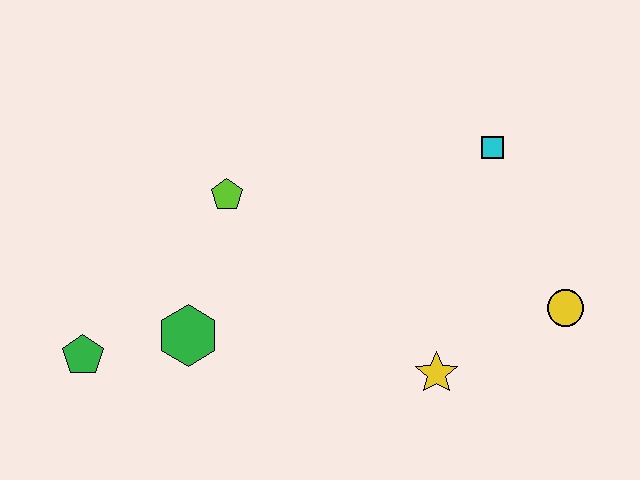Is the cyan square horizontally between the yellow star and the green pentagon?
No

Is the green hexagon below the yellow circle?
Yes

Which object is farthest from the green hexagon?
The yellow circle is farthest from the green hexagon.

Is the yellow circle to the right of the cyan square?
Yes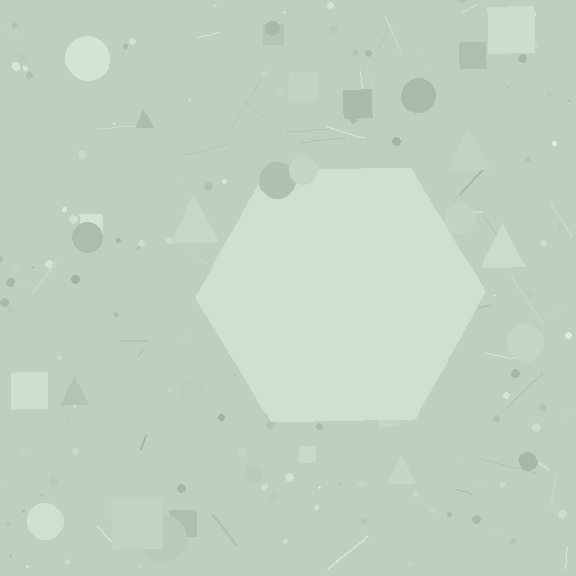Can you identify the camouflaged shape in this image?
The camouflaged shape is a hexagon.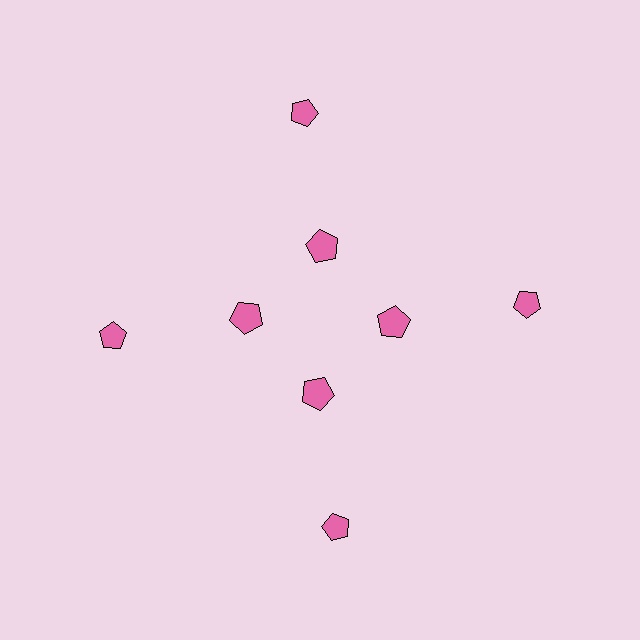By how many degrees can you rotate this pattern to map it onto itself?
The pattern maps onto itself every 90 degrees of rotation.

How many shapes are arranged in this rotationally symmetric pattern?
There are 8 shapes, arranged in 4 groups of 2.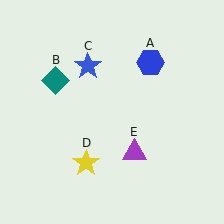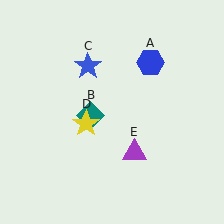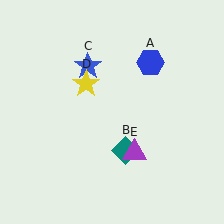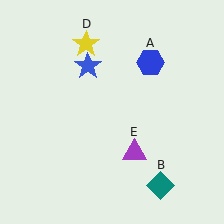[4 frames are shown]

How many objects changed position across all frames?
2 objects changed position: teal diamond (object B), yellow star (object D).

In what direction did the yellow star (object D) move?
The yellow star (object D) moved up.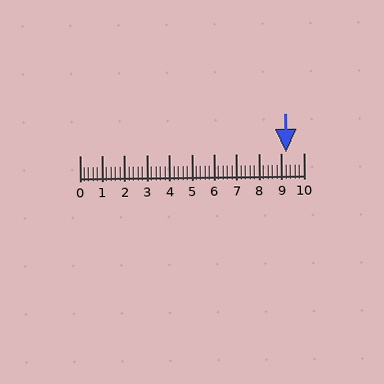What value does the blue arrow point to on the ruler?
The blue arrow points to approximately 9.2.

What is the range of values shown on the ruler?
The ruler shows values from 0 to 10.